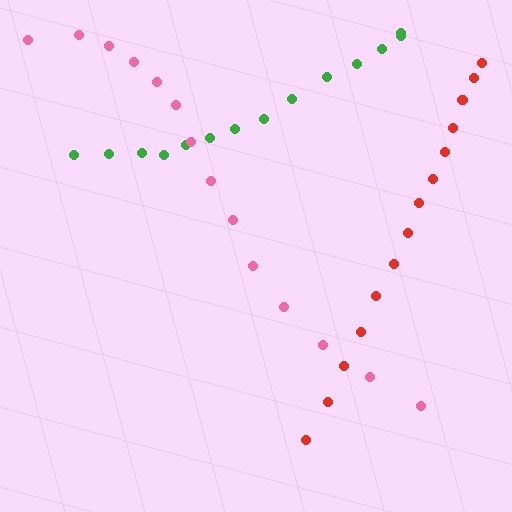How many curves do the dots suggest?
There are 3 distinct paths.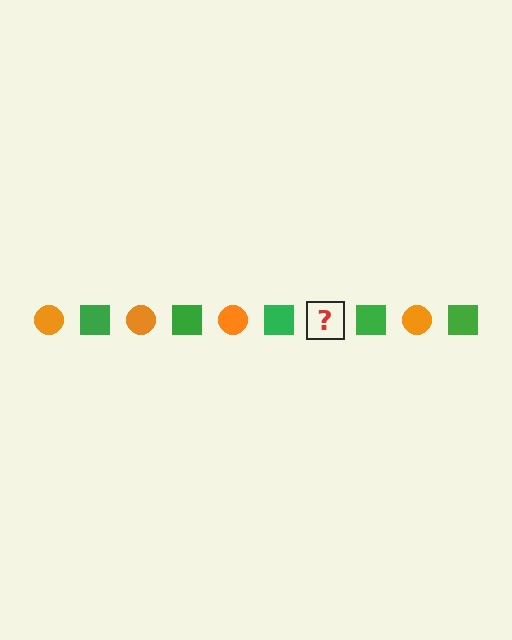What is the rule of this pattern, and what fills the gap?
The rule is that the pattern alternates between orange circle and green square. The gap should be filled with an orange circle.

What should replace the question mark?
The question mark should be replaced with an orange circle.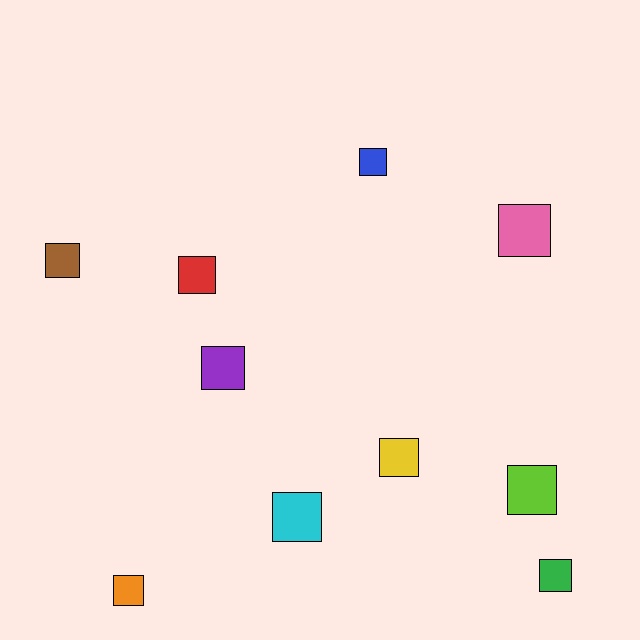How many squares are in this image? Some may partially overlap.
There are 10 squares.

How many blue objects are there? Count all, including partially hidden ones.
There is 1 blue object.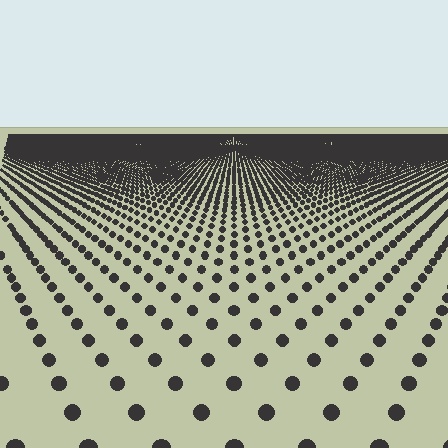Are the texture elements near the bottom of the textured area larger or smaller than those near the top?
Larger. Near the bottom, elements are closer to the viewer and appear at a bigger on-screen size.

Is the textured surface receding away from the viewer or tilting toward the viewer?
The surface is receding away from the viewer. Texture elements get smaller and denser toward the top.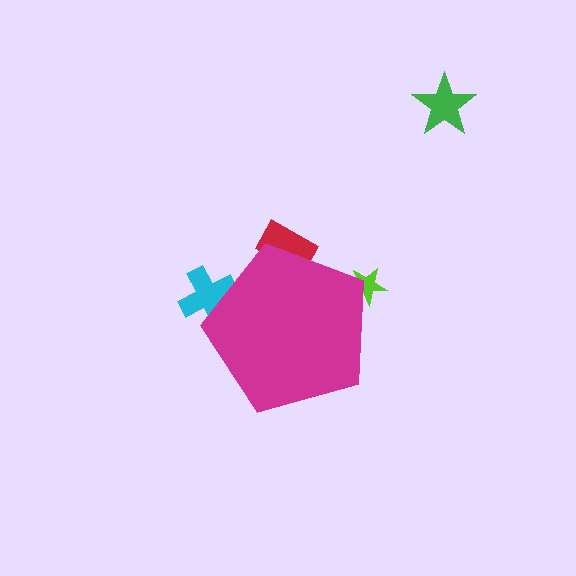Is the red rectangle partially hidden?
Yes, the red rectangle is partially hidden behind the magenta pentagon.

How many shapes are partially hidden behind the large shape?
3 shapes are partially hidden.